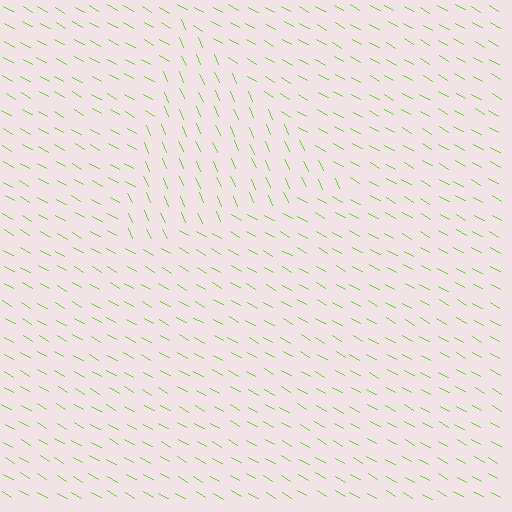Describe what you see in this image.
The image is filled with small lime line segments. A triangle region in the image has lines oriented differently from the surrounding lines, creating a visible texture boundary.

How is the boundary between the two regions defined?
The boundary is defined purely by a change in line orientation (approximately 37 degrees difference). All lines are the same color and thickness.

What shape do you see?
I see a triangle.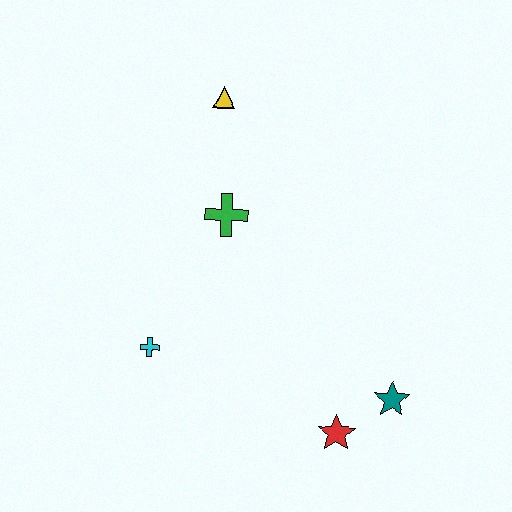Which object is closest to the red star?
The teal star is closest to the red star.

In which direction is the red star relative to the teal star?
The red star is to the left of the teal star.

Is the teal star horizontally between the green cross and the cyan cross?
No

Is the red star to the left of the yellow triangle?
No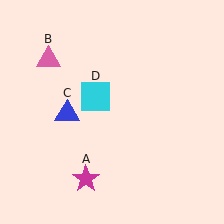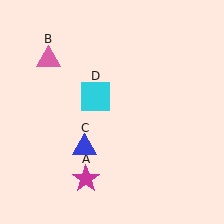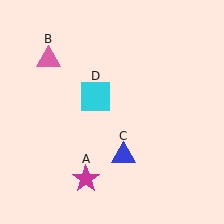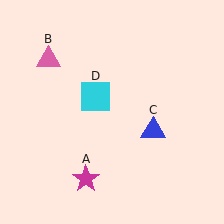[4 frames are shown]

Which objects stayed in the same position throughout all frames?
Magenta star (object A) and pink triangle (object B) and cyan square (object D) remained stationary.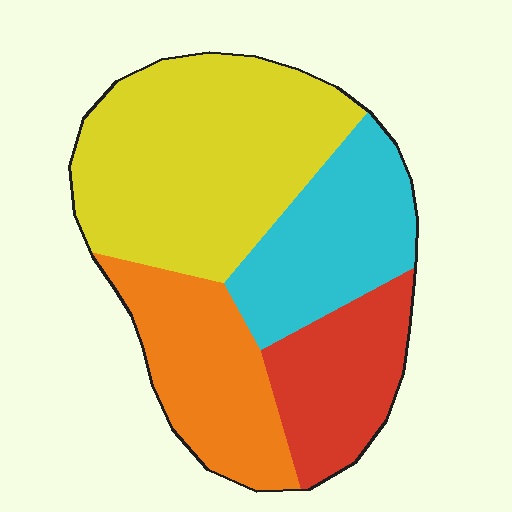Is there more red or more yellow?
Yellow.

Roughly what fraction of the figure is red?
Red takes up about one sixth (1/6) of the figure.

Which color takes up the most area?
Yellow, at roughly 40%.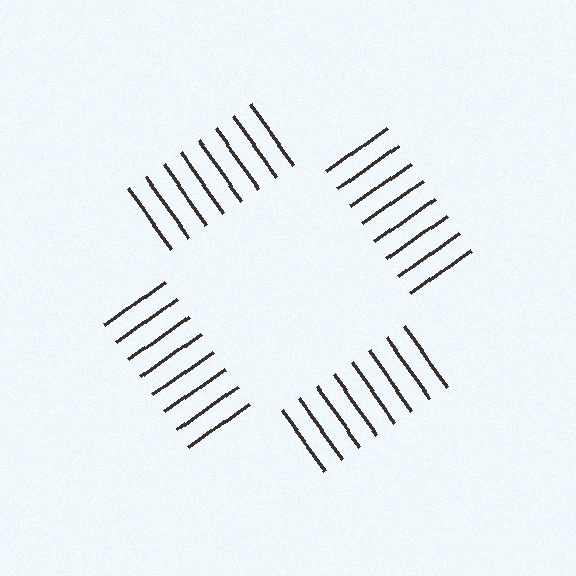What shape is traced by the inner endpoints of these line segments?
An illusory square — the line segments terminate on its edges but no continuous stroke is drawn.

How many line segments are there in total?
32 — 8 along each of the 4 edges.